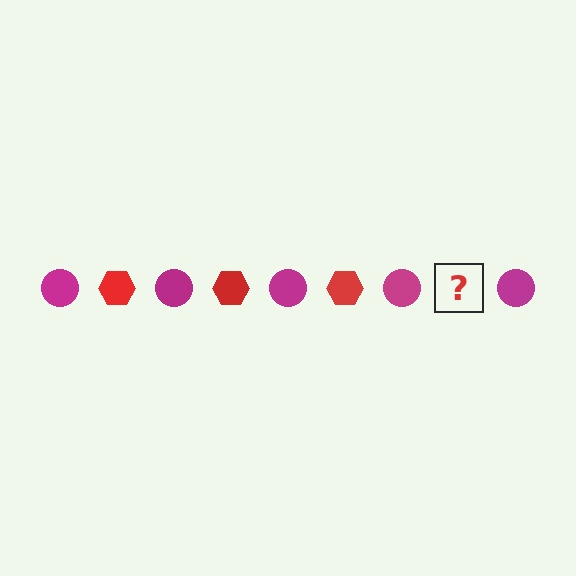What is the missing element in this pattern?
The missing element is a red hexagon.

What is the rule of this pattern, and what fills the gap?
The rule is that the pattern alternates between magenta circle and red hexagon. The gap should be filled with a red hexagon.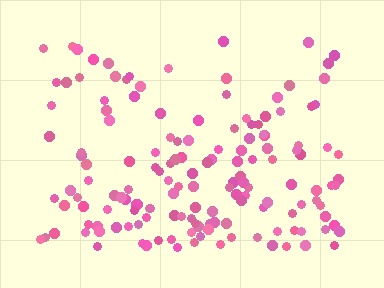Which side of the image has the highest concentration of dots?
The bottom.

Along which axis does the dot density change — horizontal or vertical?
Vertical.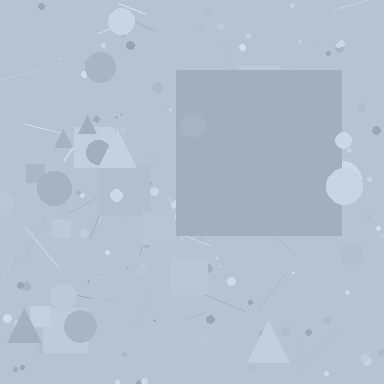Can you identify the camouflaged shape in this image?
The camouflaged shape is a square.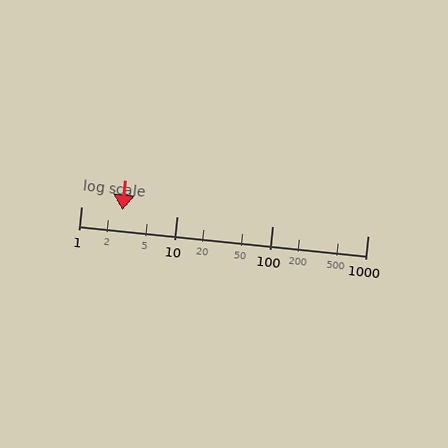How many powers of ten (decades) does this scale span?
The scale spans 3 decades, from 1 to 1000.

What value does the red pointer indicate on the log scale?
The pointer indicates approximately 2.7.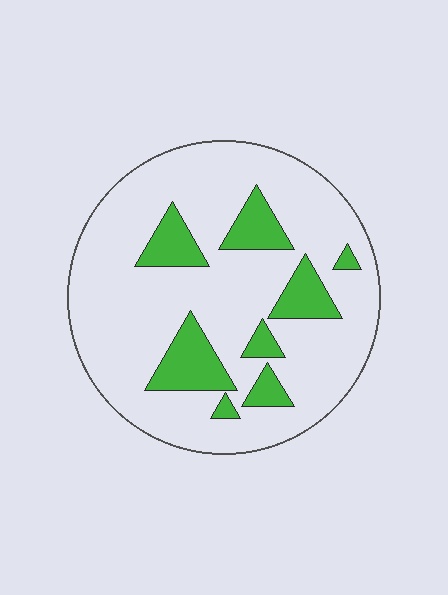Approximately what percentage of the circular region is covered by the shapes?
Approximately 20%.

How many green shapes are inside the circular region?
8.